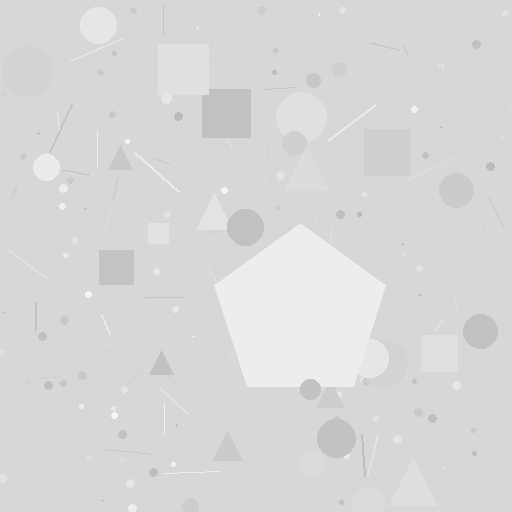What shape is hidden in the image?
A pentagon is hidden in the image.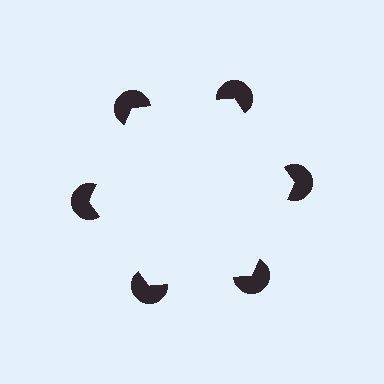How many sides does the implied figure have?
6 sides.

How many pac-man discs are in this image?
There are 6 — one at each vertex of the illusory hexagon.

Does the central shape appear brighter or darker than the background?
It typically appears slightly brighter than the background, even though no actual brightness change is drawn.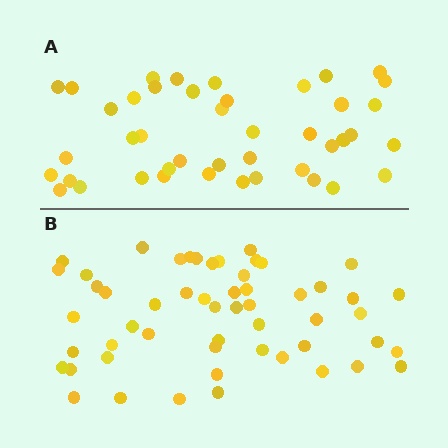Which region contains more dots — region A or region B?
Region B (the bottom region) has more dots.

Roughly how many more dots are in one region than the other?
Region B has roughly 12 or so more dots than region A.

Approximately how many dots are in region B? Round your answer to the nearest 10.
About 50 dots. (The exact count is 54, which rounds to 50.)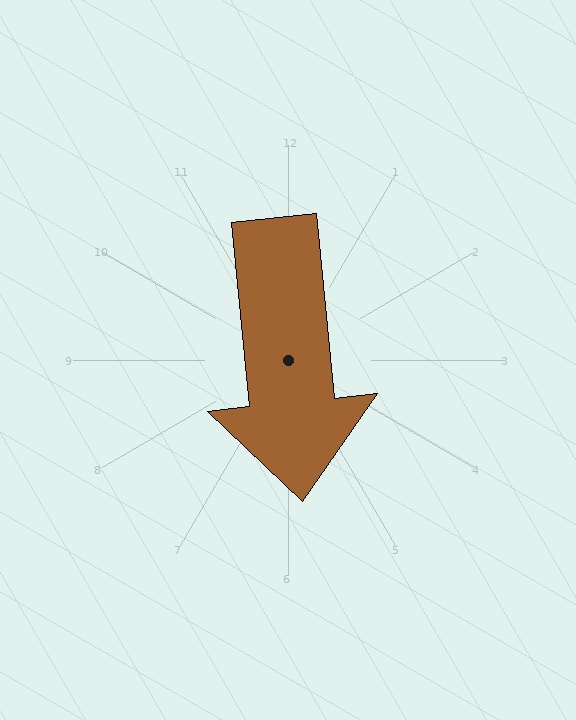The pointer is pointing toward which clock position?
Roughly 6 o'clock.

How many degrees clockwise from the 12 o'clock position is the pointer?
Approximately 174 degrees.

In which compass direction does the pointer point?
South.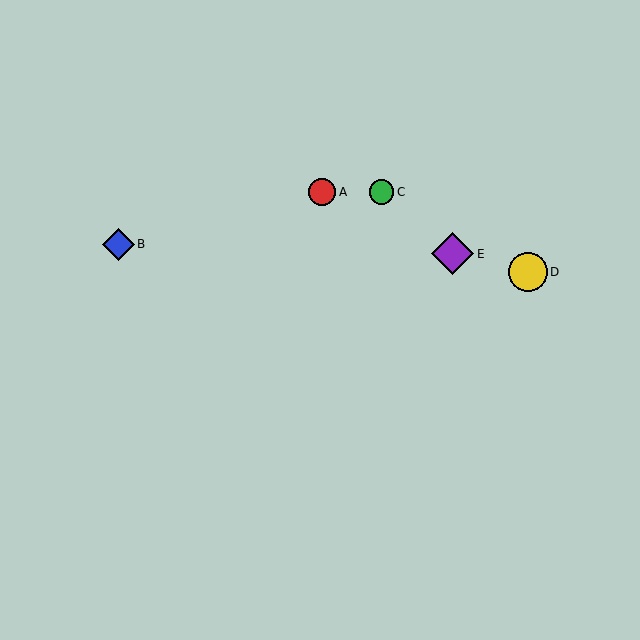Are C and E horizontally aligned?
No, C is at y≈192 and E is at y≈254.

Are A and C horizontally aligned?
Yes, both are at y≈192.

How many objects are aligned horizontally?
2 objects (A, C) are aligned horizontally.